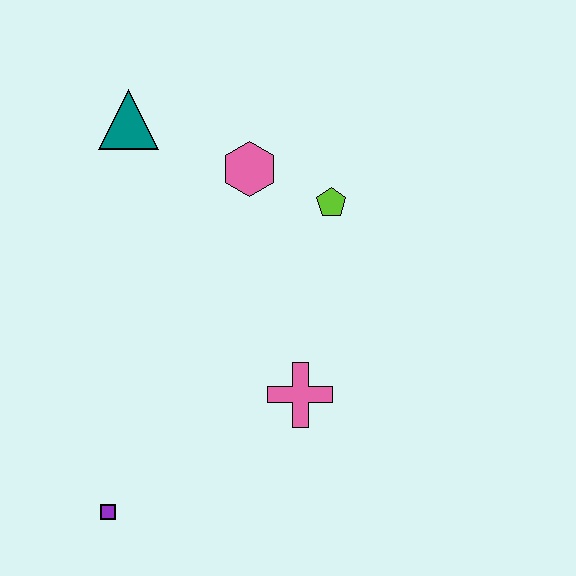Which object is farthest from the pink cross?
The teal triangle is farthest from the pink cross.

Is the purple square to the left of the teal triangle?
Yes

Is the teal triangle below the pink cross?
No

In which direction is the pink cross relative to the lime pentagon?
The pink cross is below the lime pentagon.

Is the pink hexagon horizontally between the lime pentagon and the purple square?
Yes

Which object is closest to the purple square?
The pink cross is closest to the purple square.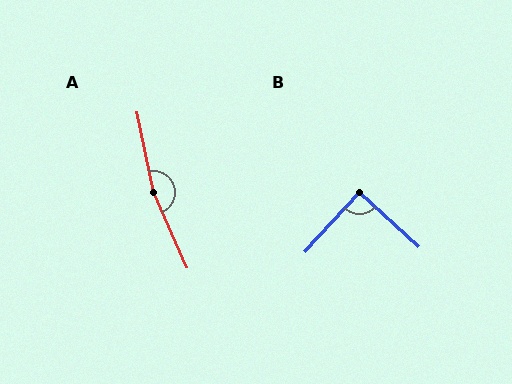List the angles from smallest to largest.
B (90°), A (168°).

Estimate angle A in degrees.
Approximately 168 degrees.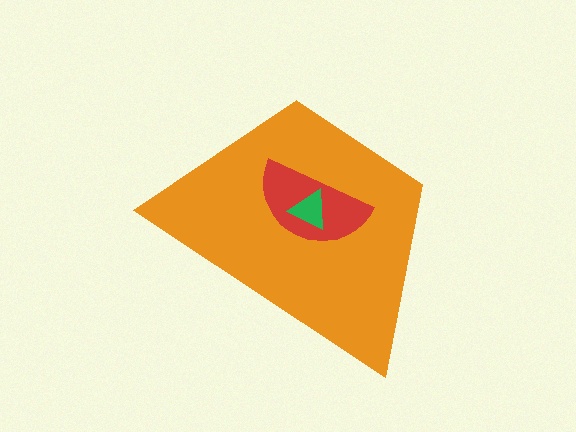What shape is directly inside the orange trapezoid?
The red semicircle.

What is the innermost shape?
The green triangle.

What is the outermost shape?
The orange trapezoid.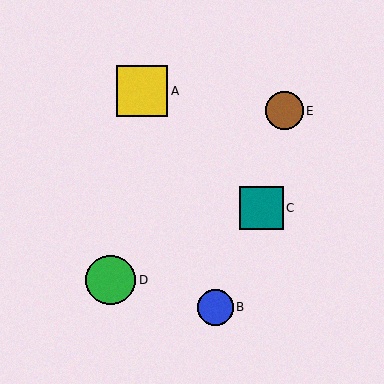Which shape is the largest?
The yellow square (labeled A) is the largest.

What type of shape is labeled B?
Shape B is a blue circle.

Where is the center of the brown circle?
The center of the brown circle is at (285, 111).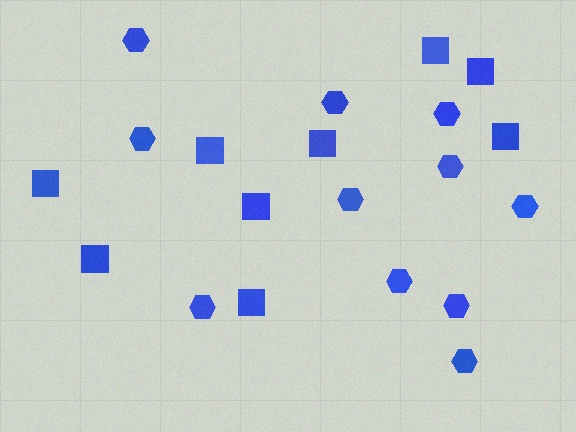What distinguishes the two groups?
There are 2 groups: one group of hexagons (11) and one group of squares (9).